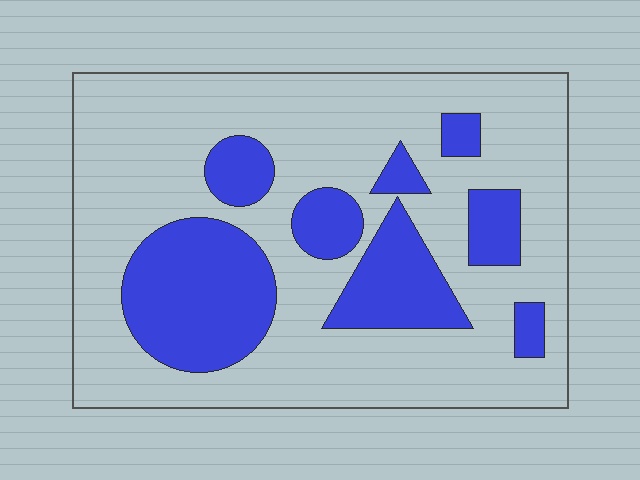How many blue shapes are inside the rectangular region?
8.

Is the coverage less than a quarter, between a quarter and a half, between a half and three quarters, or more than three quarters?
Between a quarter and a half.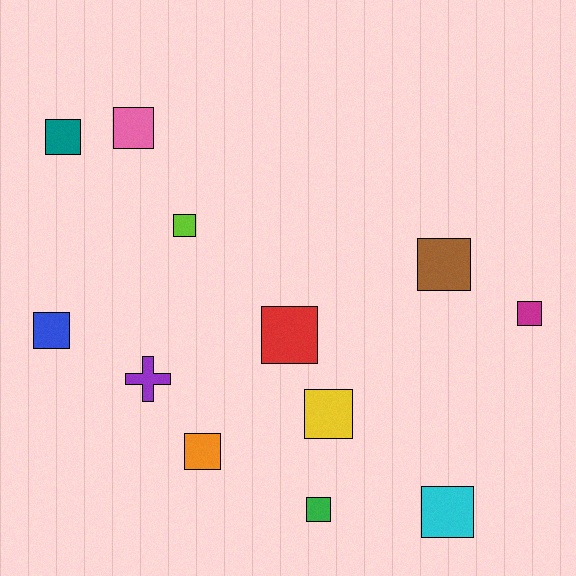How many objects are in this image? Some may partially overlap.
There are 12 objects.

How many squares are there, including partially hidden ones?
There are 11 squares.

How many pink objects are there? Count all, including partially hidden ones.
There is 1 pink object.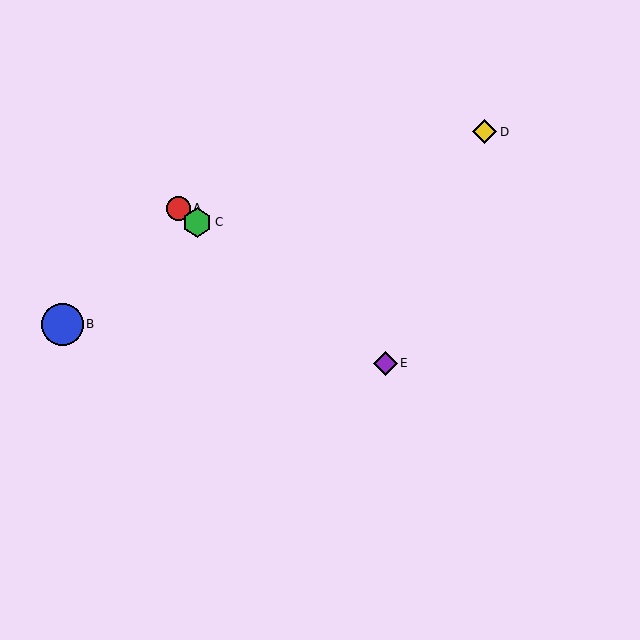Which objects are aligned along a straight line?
Objects A, C, E are aligned along a straight line.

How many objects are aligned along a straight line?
3 objects (A, C, E) are aligned along a straight line.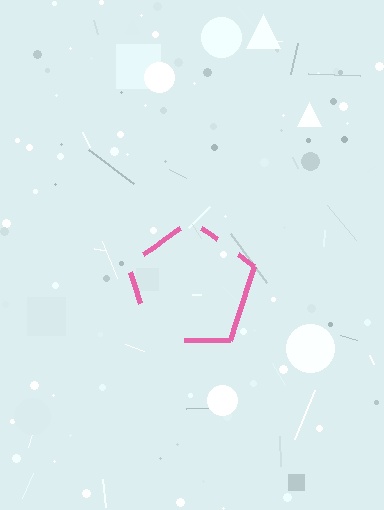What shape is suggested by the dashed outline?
The dashed outline suggests a pentagon.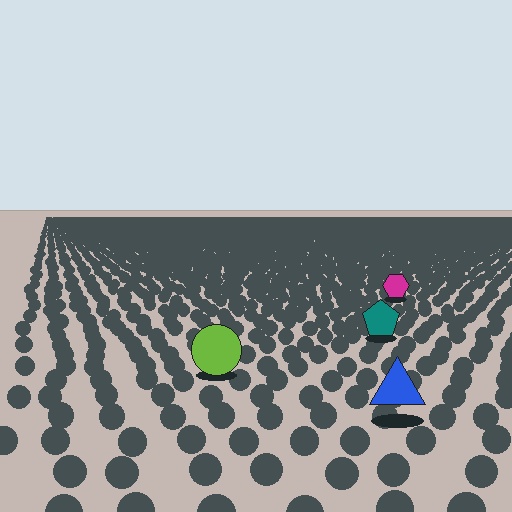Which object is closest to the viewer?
The blue triangle is closest. The texture marks near it are larger and more spread out.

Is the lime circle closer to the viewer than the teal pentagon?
Yes. The lime circle is closer — you can tell from the texture gradient: the ground texture is coarser near it.